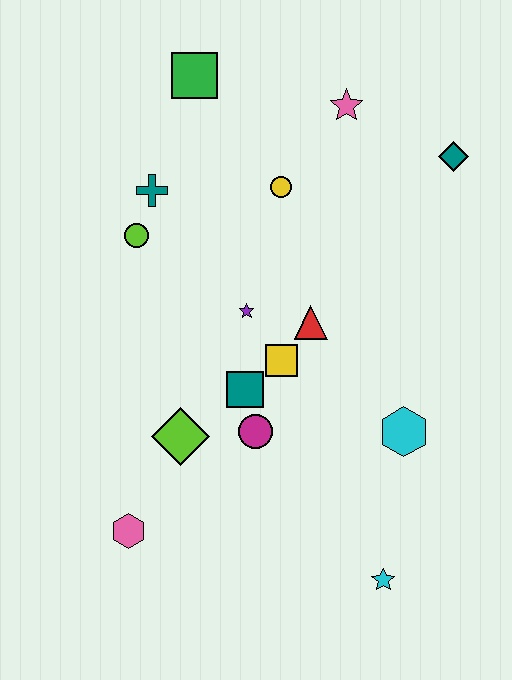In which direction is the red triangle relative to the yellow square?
The red triangle is above the yellow square.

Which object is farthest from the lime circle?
The cyan star is farthest from the lime circle.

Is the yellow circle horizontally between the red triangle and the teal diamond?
No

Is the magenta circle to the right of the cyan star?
No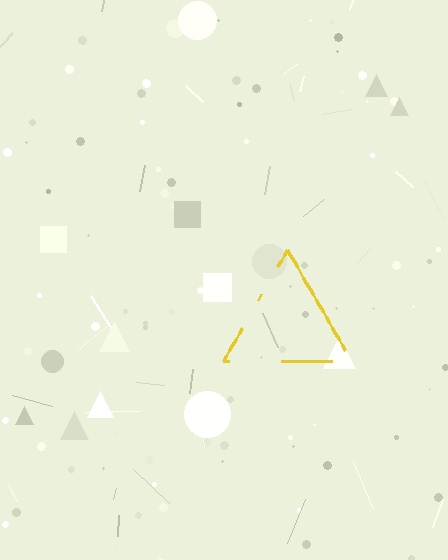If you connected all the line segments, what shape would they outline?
They would outline a triangle.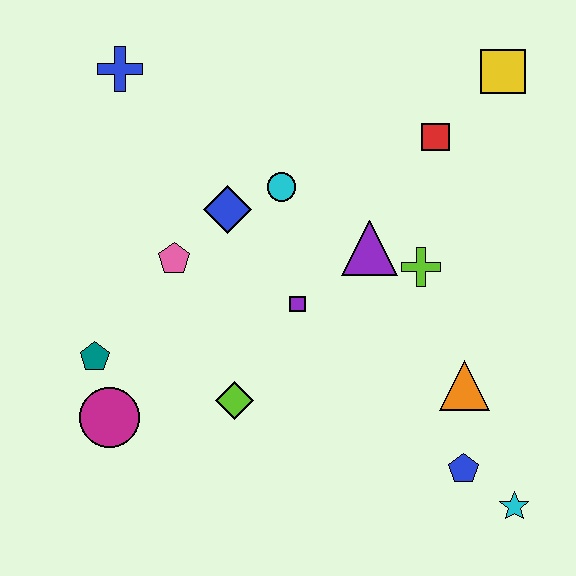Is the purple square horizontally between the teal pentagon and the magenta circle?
No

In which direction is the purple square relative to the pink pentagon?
The purple square is to the right of the pink pentagon.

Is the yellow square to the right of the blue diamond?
Yes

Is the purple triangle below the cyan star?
No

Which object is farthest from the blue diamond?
The cyan star is farthest from the blue diamond.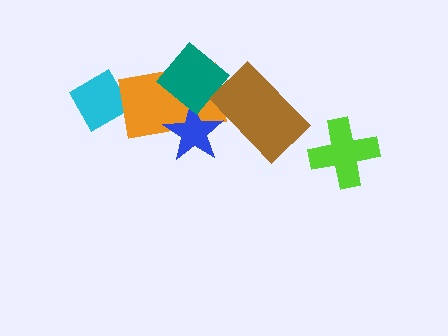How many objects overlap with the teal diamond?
1 object overlaps with the teal diamond.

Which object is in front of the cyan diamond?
The orange rectangle is in front of the cyan diamond.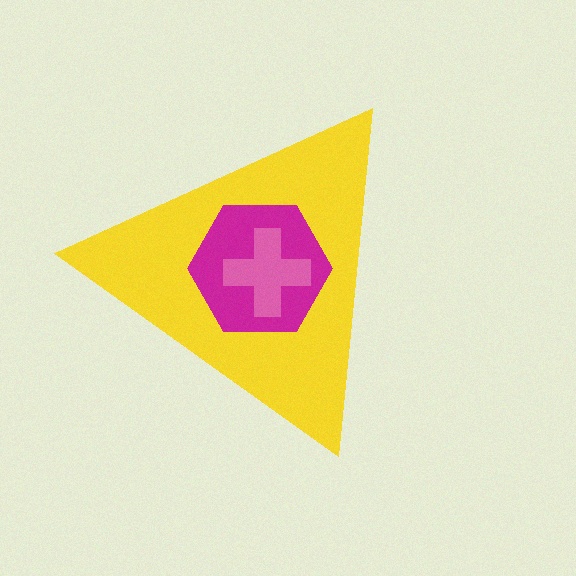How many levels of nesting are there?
3.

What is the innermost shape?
The pink cross.